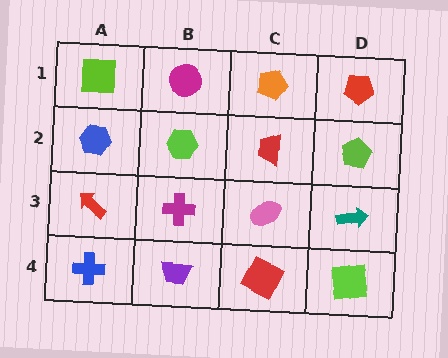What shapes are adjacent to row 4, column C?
A pink ellipse (row 3, column C), a purple trapezoid (row 4, column B), a lime square (row 4, column D).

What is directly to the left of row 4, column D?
A red square.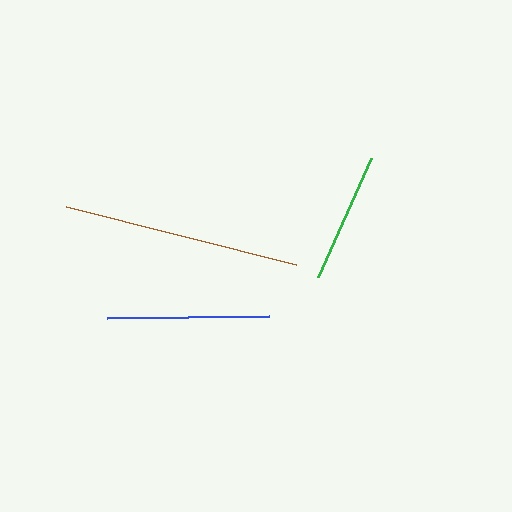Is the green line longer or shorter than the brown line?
The brown line is longer than the green line.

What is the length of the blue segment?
The blue segment is approximately 162 pixels long.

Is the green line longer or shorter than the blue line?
The blue line is longer than the green line.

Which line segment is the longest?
The brown line is the longest at approximately 237 pixels.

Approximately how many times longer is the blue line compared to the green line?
The blue line is approximately 1.2 times the length of the green line.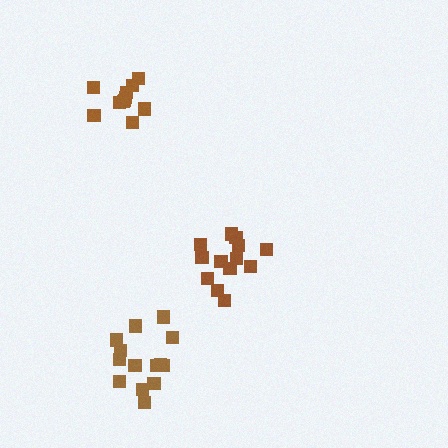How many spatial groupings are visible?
There are 3 spatial groupings.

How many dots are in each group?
Group 1: 11 dots, Group 2: 13 dots, Group 3: 14 dots (38 total).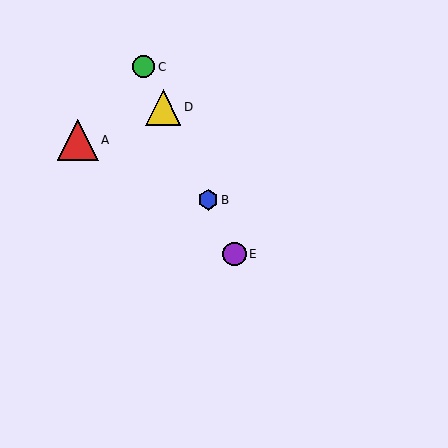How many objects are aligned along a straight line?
4 objects (B, C, D, E) are aligned along a straight line.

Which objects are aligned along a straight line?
Objects B, C, D, E are aligned along a straight line.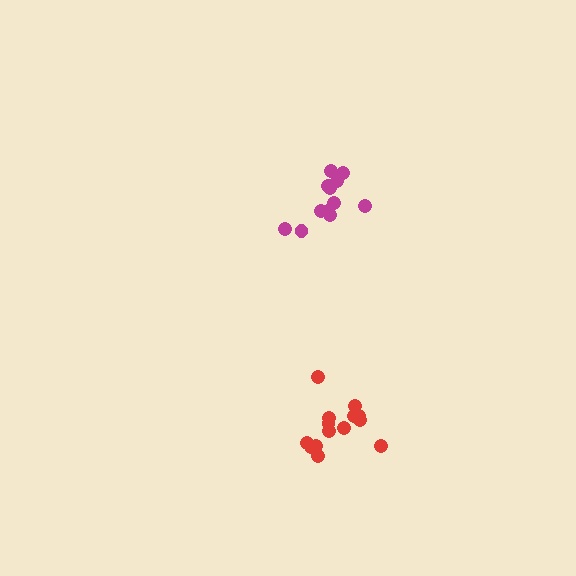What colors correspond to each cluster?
The clusters are colored: red, magenta.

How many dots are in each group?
Group 1: 14 dots, Group 2: 12 dots (26 total).